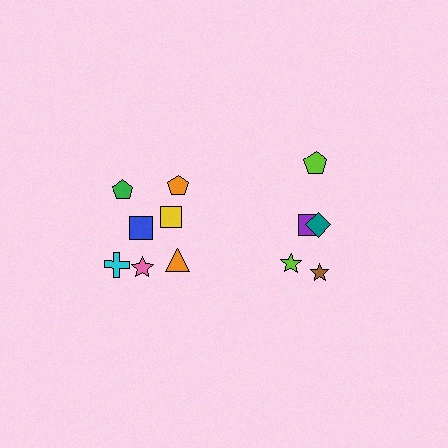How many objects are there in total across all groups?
There are 12 objects.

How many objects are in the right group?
There are 5 objects.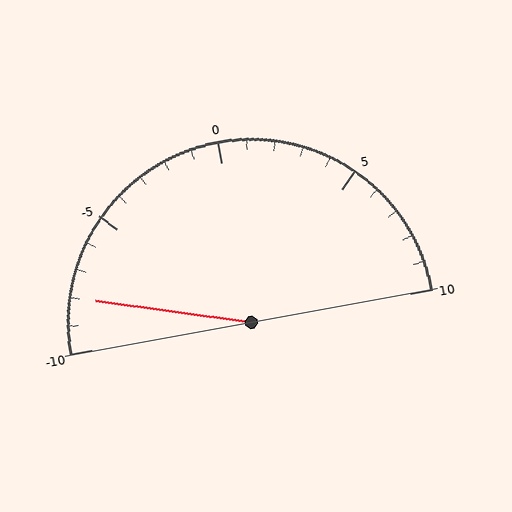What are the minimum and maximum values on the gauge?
The gauge ranges from -10 to 10.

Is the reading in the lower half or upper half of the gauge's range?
The reading is in the lower half of the range (-10 to 10).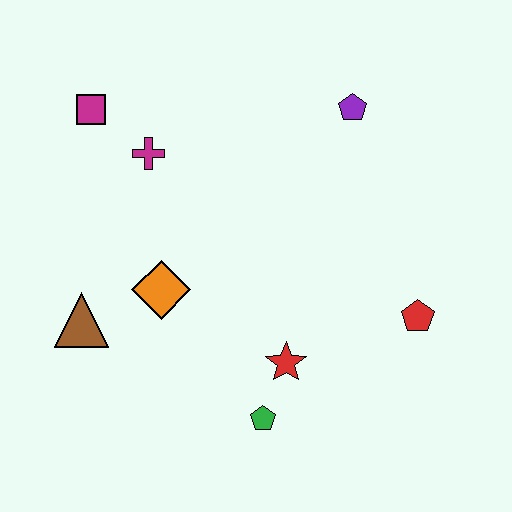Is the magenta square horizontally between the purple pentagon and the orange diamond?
No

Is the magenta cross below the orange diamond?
No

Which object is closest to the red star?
The green pentagon is closest to the red star.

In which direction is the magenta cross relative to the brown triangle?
The magenta cross is above the brown triangle.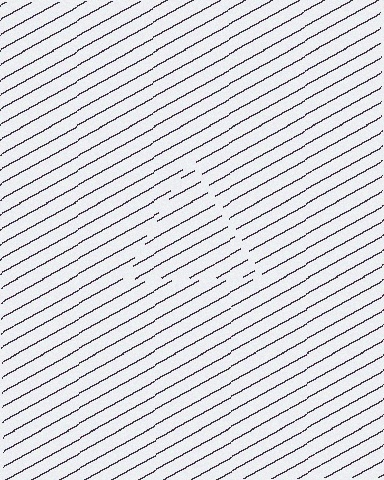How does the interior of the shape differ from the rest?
The interior of the shape contains the same grating, shifted by half a period — the contour is defined by the phase discontinuity where line-ends from the inner and outer gratings abut.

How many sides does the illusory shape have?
3 sides — the line-ends trace a triangle.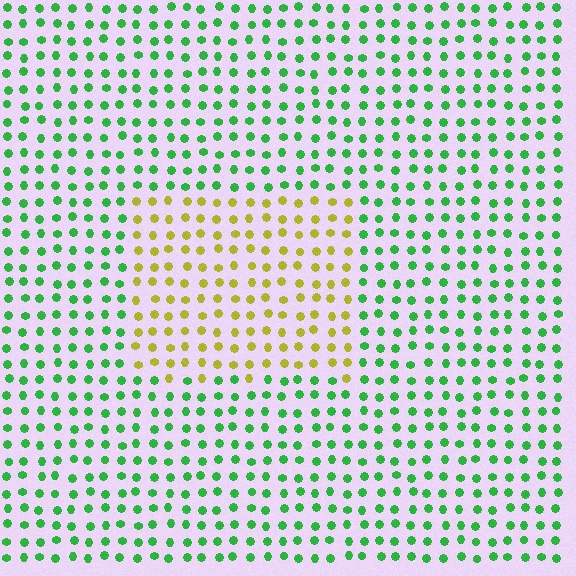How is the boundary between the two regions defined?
The boundary is defined purely by a slight shift in hue (about 65 degrees). Spacing, size, and orientation are identical on both sides.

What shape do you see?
I see a rectangle.